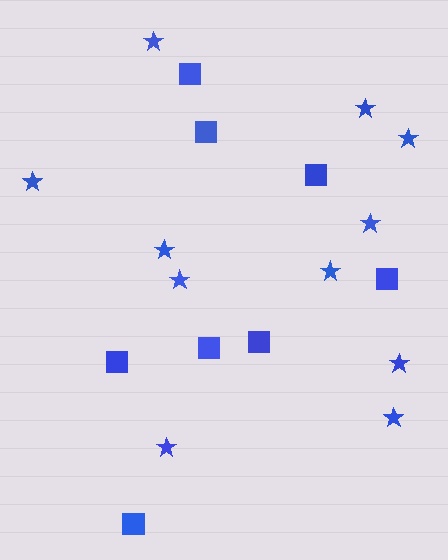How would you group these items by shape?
There are 2 groups: one group of squares (8) and one group of stars (11).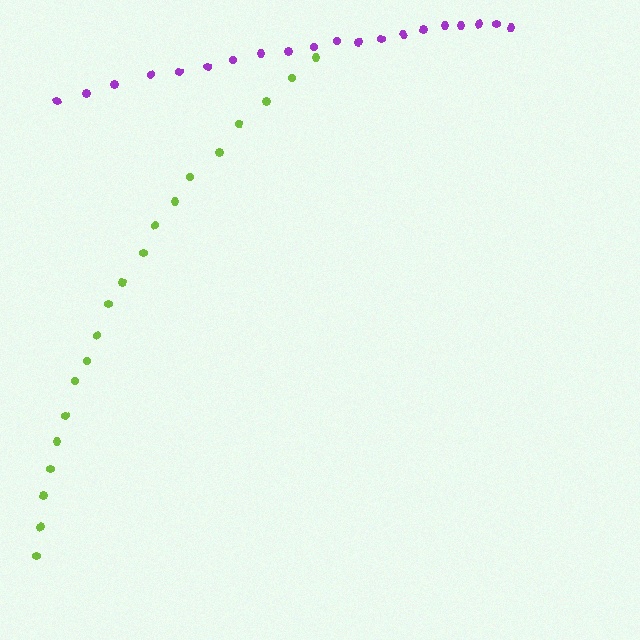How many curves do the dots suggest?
There are 2 distinct paths.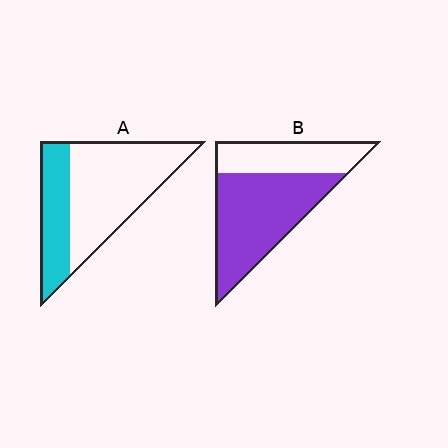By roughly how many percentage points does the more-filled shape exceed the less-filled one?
By roughly 30 percentage points (B over A).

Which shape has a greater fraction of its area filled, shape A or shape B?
Shape B.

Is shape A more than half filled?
No.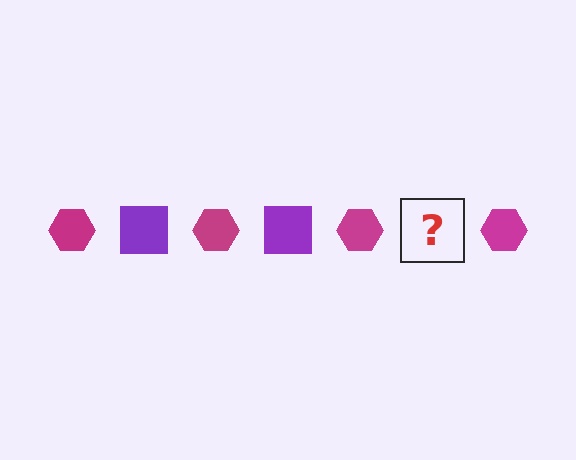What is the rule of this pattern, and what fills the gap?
The rule is that the pattern alternates between magenta hexagon and purple square. The gap should be filled with a purple square.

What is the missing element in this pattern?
The missing element is a purple square.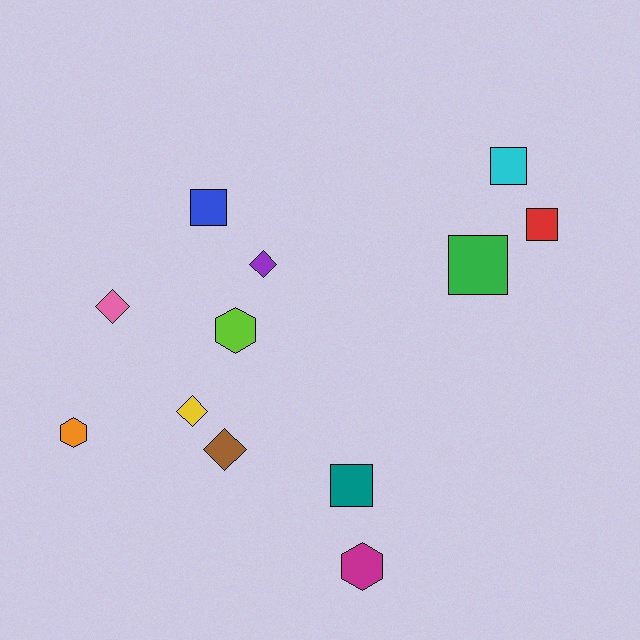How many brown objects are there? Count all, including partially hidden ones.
There is 1 brown object.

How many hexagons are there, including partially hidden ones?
There are 3 hexagons.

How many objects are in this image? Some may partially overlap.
There are 12 objects.